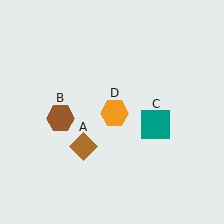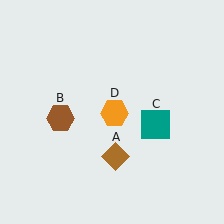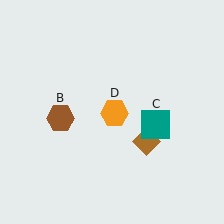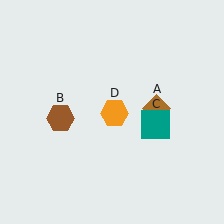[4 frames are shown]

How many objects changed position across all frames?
1 object changed position: brown diamond (object A).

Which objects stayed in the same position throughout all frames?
Brown hexagon (object B) and teal square (object C) and orange hexagon (object D) remained stationary.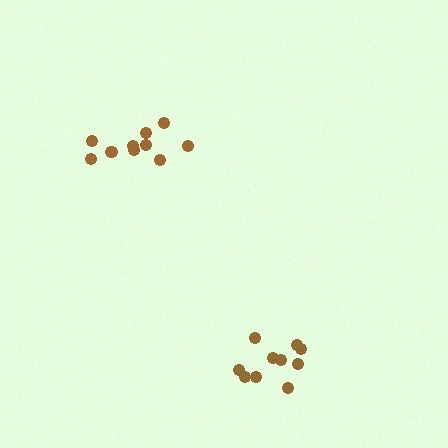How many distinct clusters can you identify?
There are 2 distinct clusters.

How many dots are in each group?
Group 1: 10 dots, Group 2: 10 dots (20 total).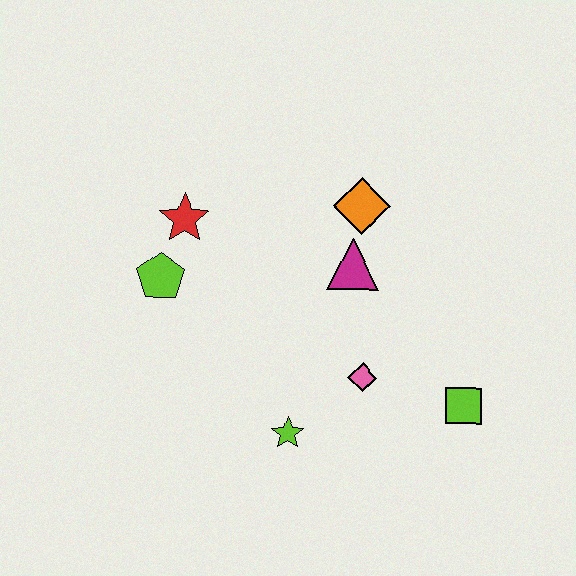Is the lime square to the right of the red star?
Yes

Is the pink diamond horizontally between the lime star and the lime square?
Yes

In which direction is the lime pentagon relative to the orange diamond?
The lime pentagon is to the left of the orange diamond.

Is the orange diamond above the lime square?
Yes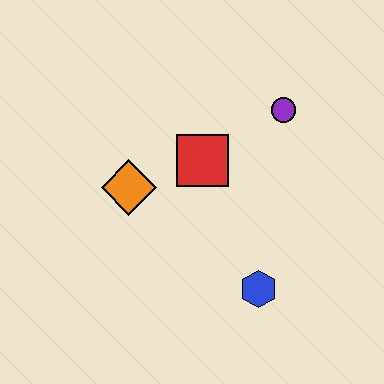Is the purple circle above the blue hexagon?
Yes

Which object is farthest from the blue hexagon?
The purple circle is farthest from the blue hexagon.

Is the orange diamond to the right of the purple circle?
No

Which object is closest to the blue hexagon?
The red square is closest to the blue hexagon.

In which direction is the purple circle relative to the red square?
The purple circle is to the right of the red square.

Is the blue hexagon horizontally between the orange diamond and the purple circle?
Yes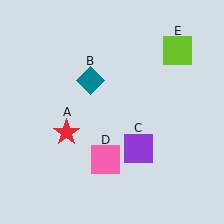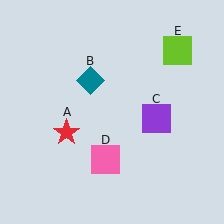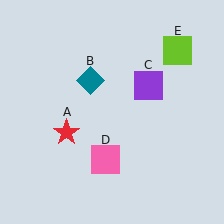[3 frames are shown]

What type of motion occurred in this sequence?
The purple square (object C) rotated counterclockwise around the center of the scene.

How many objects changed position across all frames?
1 object changed position: purple square (object C).